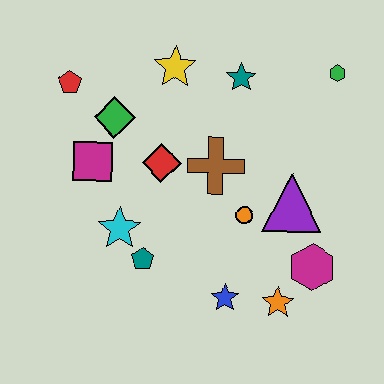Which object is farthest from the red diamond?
The green hexagon is farthest from the red diamond.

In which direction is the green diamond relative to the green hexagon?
The green diamond is to the left of the green hexagon.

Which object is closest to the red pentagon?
The green diamond is closest to the red pentagon.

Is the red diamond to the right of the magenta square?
Yes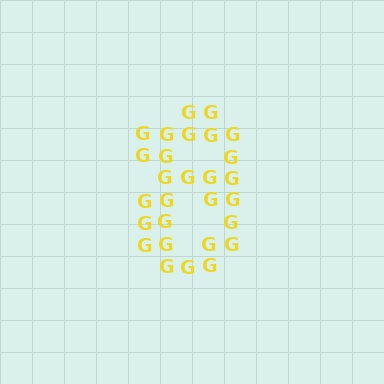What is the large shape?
The large shape is the digit 8.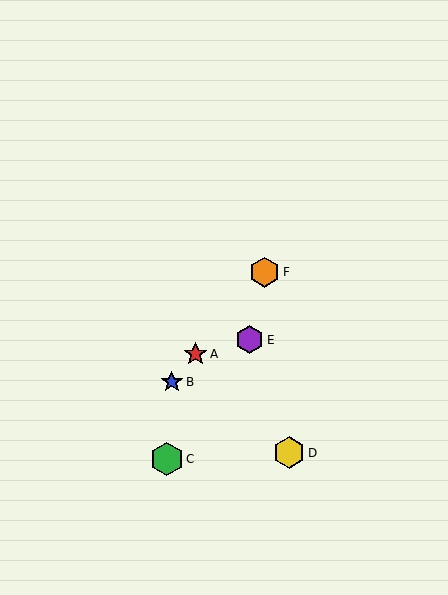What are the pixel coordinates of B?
Object B is at (172, 382).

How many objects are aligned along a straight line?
3 objects (A, B, F) are aligned along a straight line.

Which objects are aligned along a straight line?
Objects A, B, F are aligned along a straight line.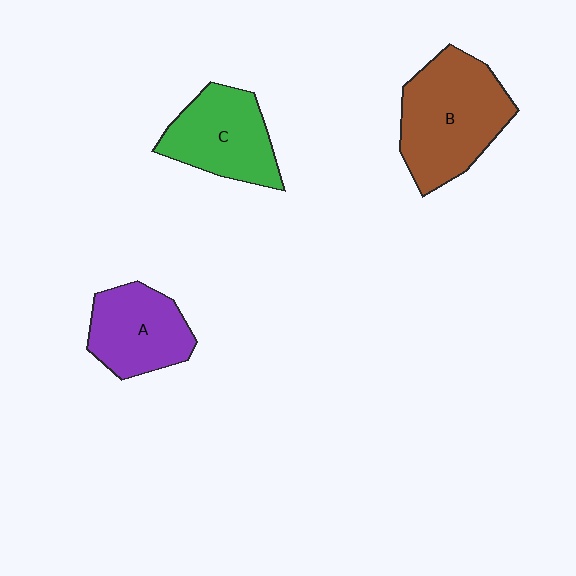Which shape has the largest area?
Shape B (brown).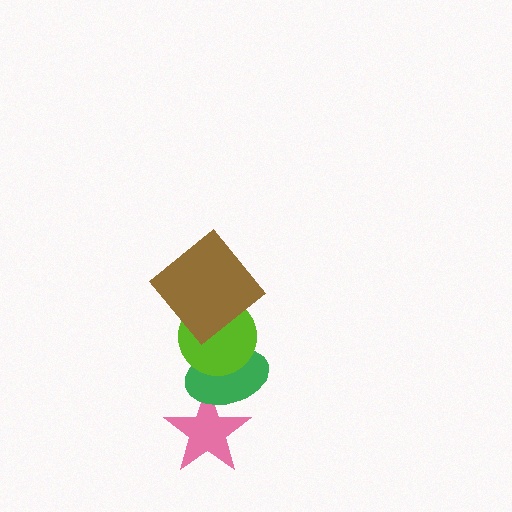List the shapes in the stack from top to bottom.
From top to bottom: the brown diamond, the lime circle, the green ellipse, the pink star.